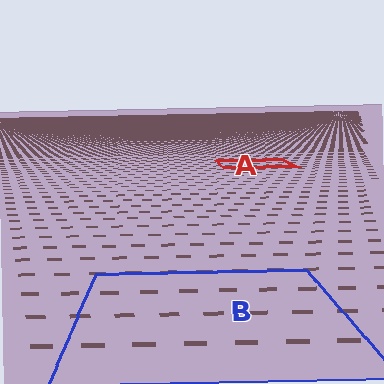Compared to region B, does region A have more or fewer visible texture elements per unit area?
Region A has more texture elements per unit area — they are packed more densely because it is farther away.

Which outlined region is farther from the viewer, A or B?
Region A is farther from the viewer — the texture elements inside it appear smaller and more densely packed.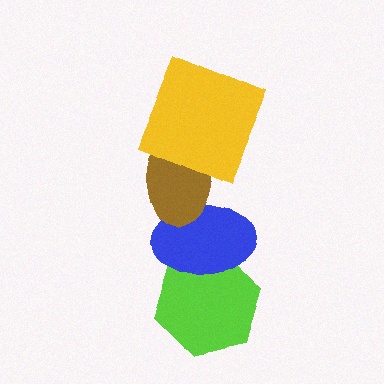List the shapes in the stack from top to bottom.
From top to bottom: the yellow square, the brown ellipse, the blue ellipse, the lime hexagon.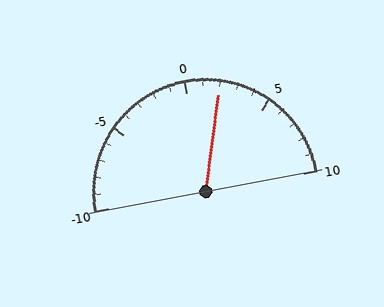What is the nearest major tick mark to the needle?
The nearest major tick mark is 0.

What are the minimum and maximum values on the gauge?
The gauge ranges from -10 to 10.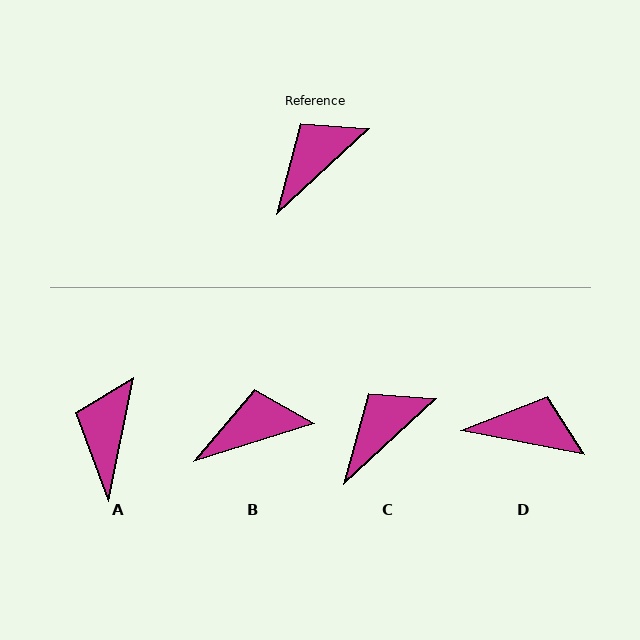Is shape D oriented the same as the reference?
No, it is off by about 54 degrees.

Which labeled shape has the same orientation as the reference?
C.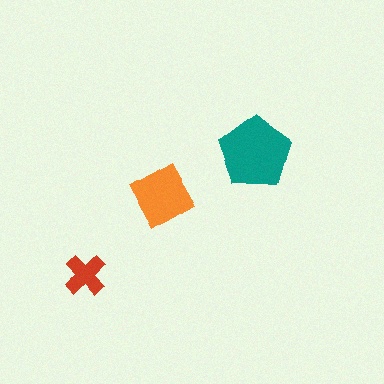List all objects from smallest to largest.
The red cross, the orange diamond, the teal pentagon.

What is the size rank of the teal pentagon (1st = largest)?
1st.